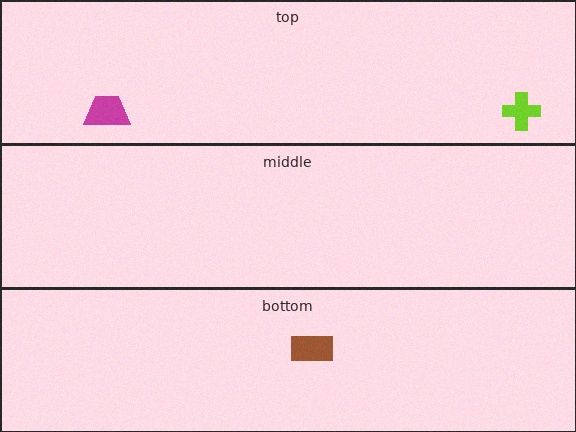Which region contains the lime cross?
The top region.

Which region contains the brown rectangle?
The bottom region.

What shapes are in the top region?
The magenta trapezoid, the lime cross.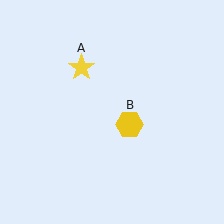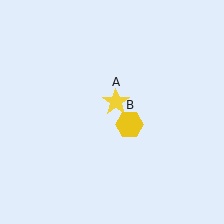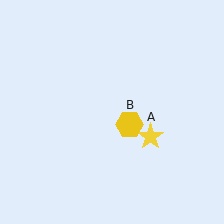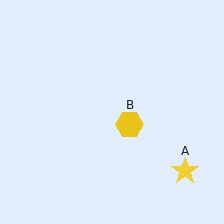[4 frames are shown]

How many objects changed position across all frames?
1 object changed position: yellow star (object A).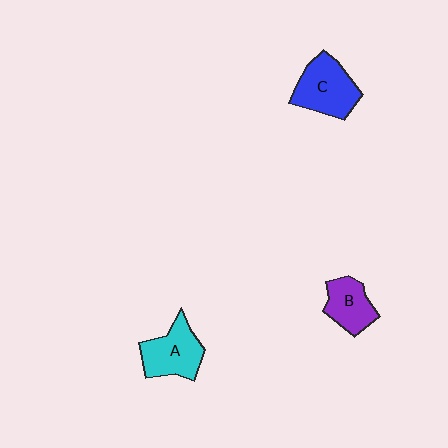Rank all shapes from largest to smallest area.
From largest to smallest: C (blue), A (cyan), B (purple).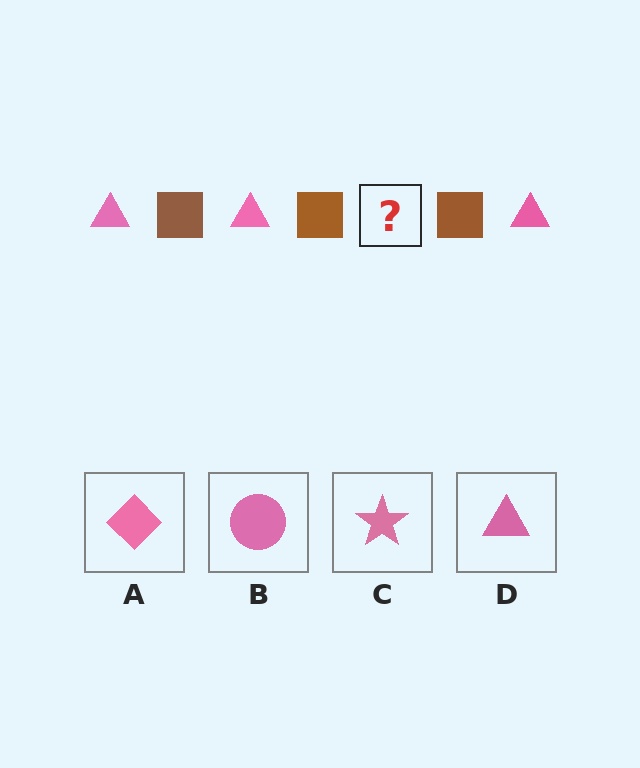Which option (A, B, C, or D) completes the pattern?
D.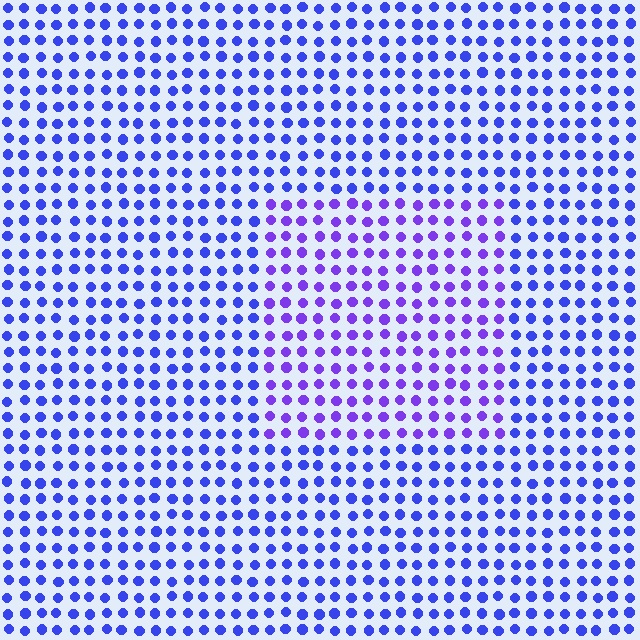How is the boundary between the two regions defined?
The boundary is defined purely by a slight shift in hue (about 28 degrees). Spacing, size, and orientation are identical on both sides.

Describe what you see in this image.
The image is filled with small blue elements in a uniform arrangement. A rectangle-shaped region is visible where the elements are tinted to a slightly different hue, forming a subtle color boundary.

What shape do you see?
I see a rectangle.